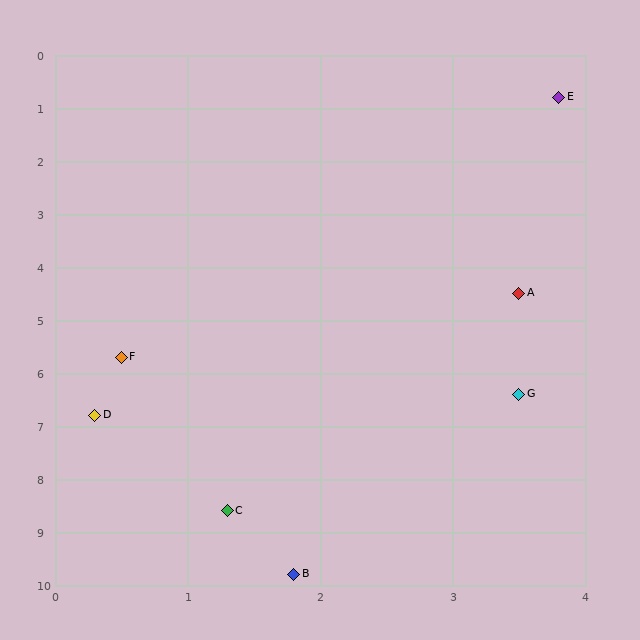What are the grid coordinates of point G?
Point G is at approximately (3.5, 6.4).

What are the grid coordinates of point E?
Point E is at approximately (3.8, 0.8).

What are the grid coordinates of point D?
Point D is at approximately (0.3, 6.8).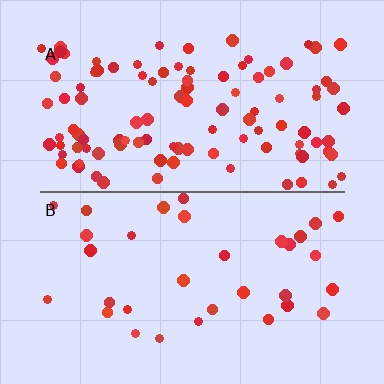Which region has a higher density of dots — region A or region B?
A (the top).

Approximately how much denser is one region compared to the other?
Approximately 3.2× — region A over region B.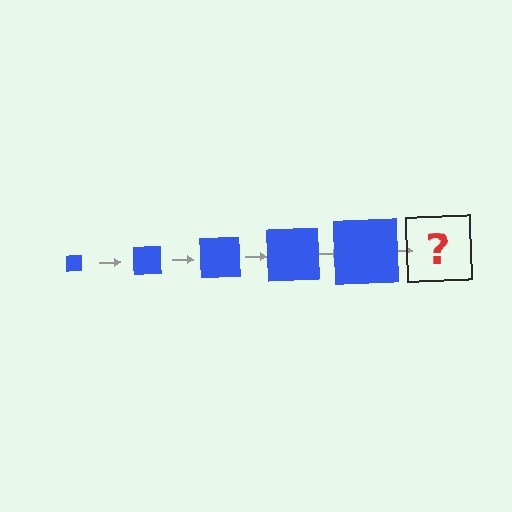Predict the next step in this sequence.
The next step is a blue square, larger than the previous one.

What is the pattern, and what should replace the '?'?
The pattern is that the square gets progressively larger each step. The '?' should be a blue square, larger than the previous one.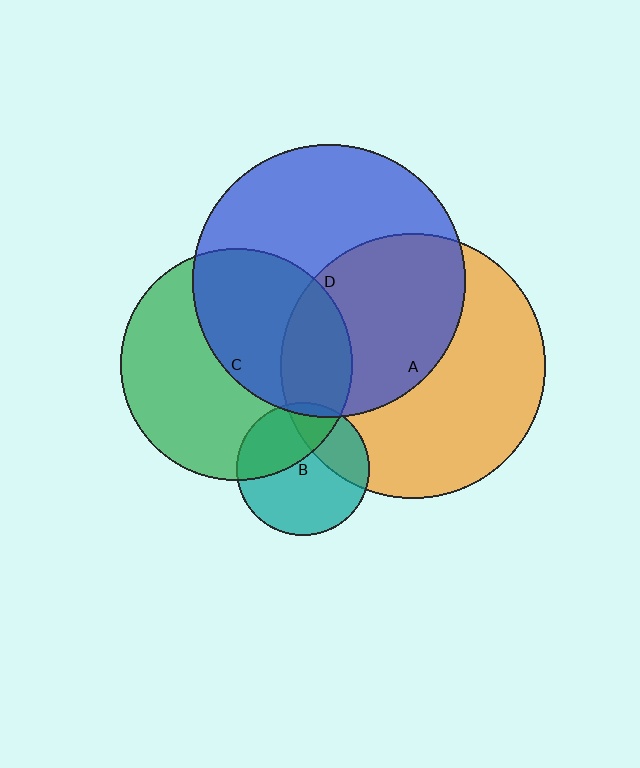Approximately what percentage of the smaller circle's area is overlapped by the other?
Approximately 20%.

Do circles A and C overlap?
Yes.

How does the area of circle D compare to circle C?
Approximately 1.4 times.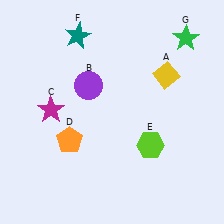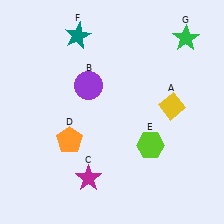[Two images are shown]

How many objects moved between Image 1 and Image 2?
2 objects moved between the two images.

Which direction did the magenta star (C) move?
The magenta star (C) moved down.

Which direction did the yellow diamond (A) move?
The yellow diamond (A) moved down.